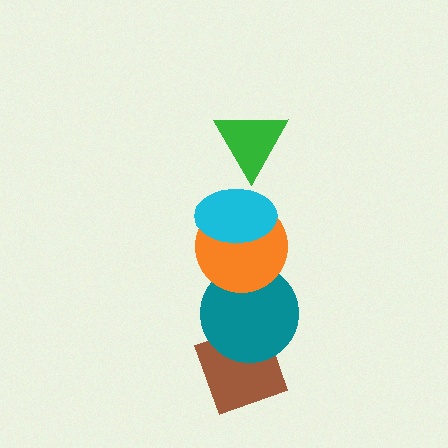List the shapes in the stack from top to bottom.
From top to bottom: the green triangle, the cyan ellipse, the orange circle, the teal circle, the brown diamond.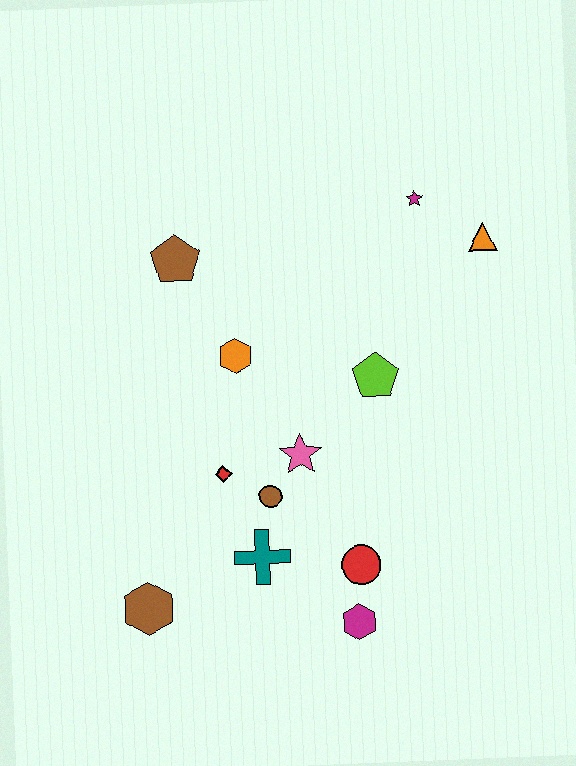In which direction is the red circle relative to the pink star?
The red circle is below the pink star.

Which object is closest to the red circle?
The magenta hexagon is closest to the red circle.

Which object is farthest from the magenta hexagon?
The magenta star is farthest from the magenta hexagon.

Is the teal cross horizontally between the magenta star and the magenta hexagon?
No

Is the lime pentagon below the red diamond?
No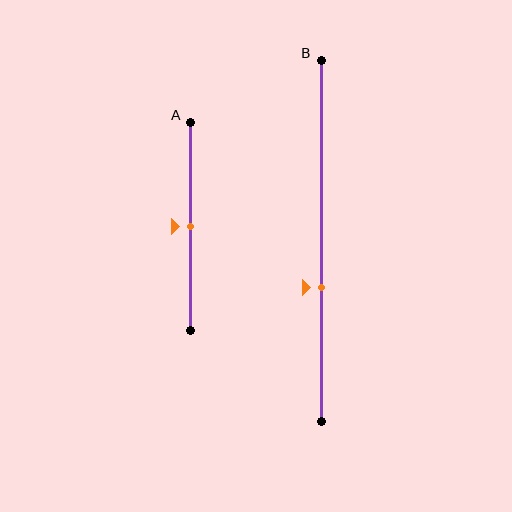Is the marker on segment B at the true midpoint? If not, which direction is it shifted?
No, the marker on segment B is shifted downward by about 13% of the segment length.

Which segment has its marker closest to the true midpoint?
Segment A has its marker closest to the true midpoint.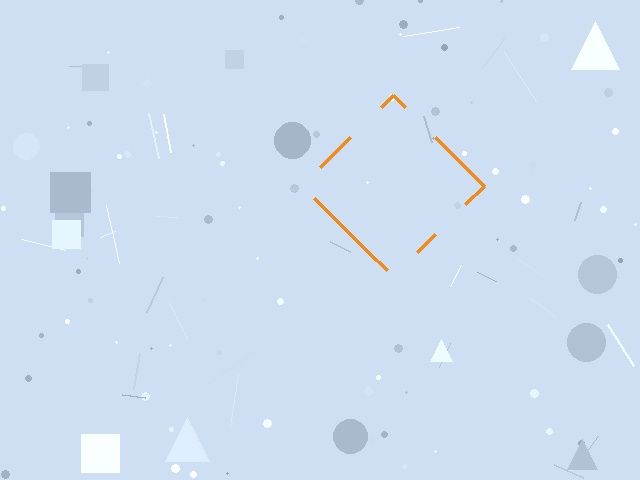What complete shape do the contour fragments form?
The contour fragments form a diamond.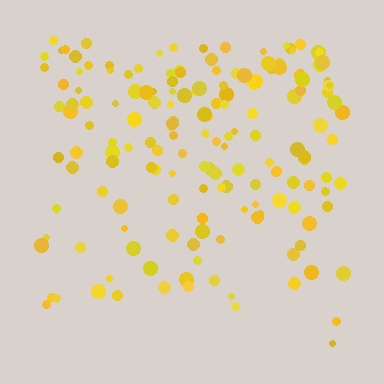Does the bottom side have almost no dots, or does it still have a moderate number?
Still a moderate number, just noticeably fewer than the top.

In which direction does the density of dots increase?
From bottom to top, with the top side densest.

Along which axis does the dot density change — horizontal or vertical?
Vertical.